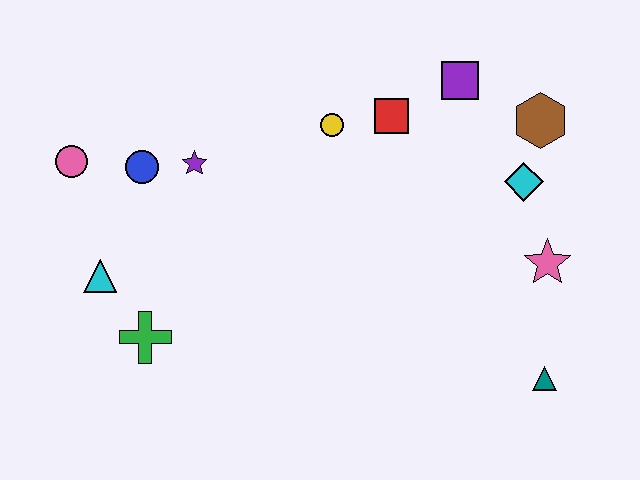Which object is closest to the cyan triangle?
The green cross is closest to the cyan triangle.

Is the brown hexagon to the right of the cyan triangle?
Yes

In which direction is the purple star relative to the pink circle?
The purple star is to the right of the pink circle.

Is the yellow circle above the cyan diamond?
Yes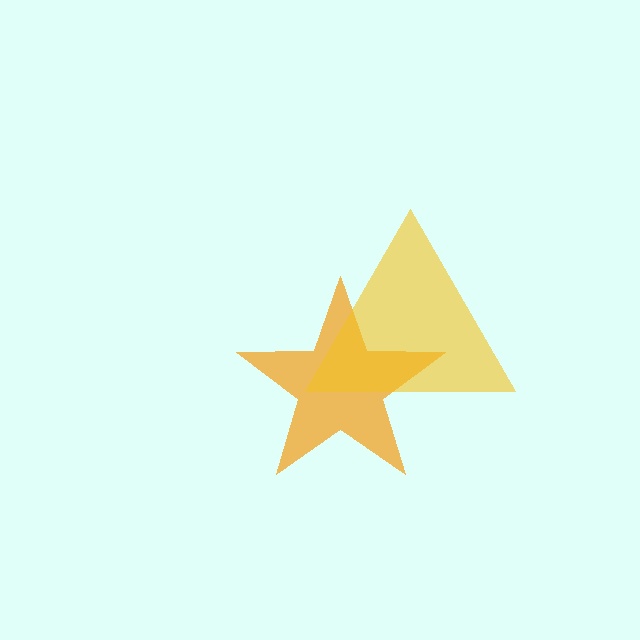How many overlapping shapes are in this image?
There are 2 overlapping shapes in the image.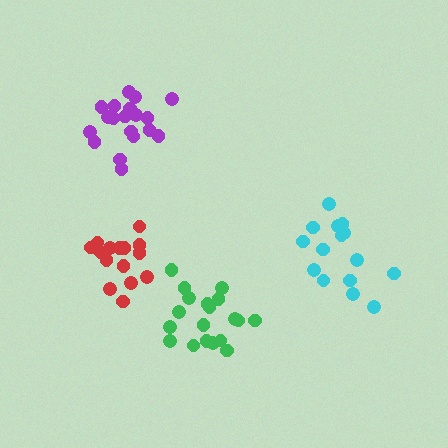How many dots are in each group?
Group 1: 19 dots, Group 2: 15 dots, Group 3: 15 dots, Group 4: 19 dots (68 total).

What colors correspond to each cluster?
The clusters are colored: purple, cyan, red, green.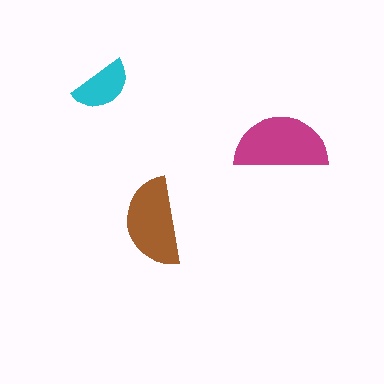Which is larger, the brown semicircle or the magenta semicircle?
The magenta one.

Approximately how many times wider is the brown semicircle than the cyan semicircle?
About 1.5 times wider.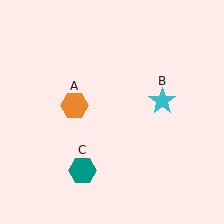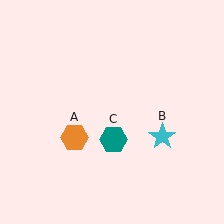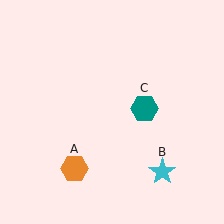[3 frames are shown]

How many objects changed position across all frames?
3 objects changed position: orange hexagon (object A), cyan star (object B), teal hexagon (object C).